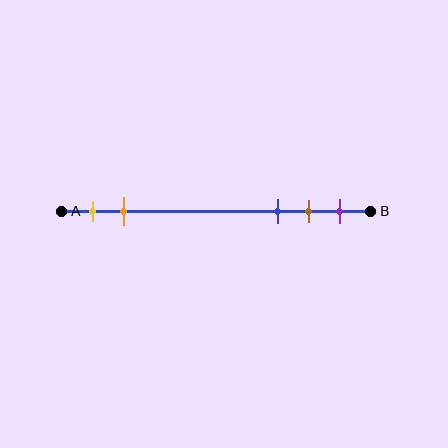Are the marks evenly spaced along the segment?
No, the marks are not evenly spaced.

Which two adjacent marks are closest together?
The brown and purple marks are the closest adjacent pair.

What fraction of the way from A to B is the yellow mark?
The yellow mark is approximately 10% (0.1) of the way from A to B.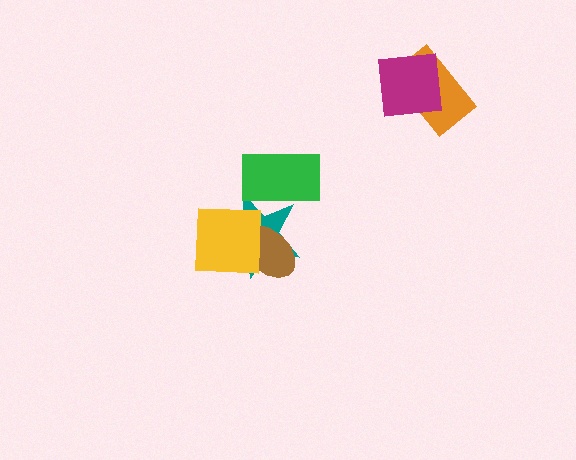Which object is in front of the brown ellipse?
The yellow square is in front of the brown ellipse.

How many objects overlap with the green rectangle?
1 object overlaps with the green rectangle.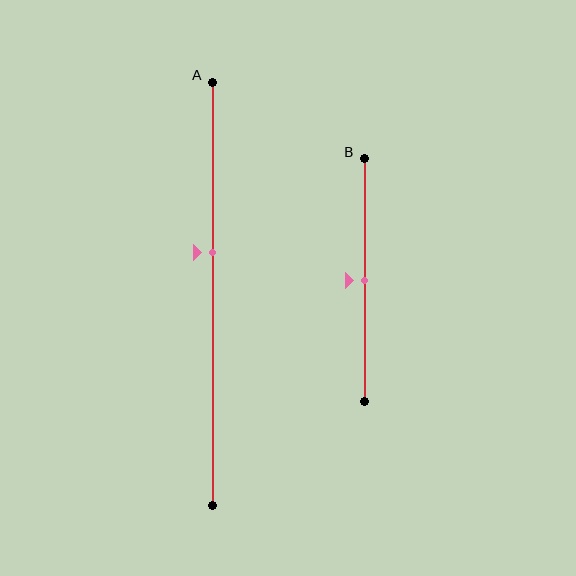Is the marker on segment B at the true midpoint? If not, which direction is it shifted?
Yes, the marker on segment B is at the true midpoint.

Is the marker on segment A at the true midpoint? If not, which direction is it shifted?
No, the marker on segment A is shifted upward by about 10% of the segment length.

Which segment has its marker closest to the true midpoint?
Segment B has its marker closest to the true midpoint.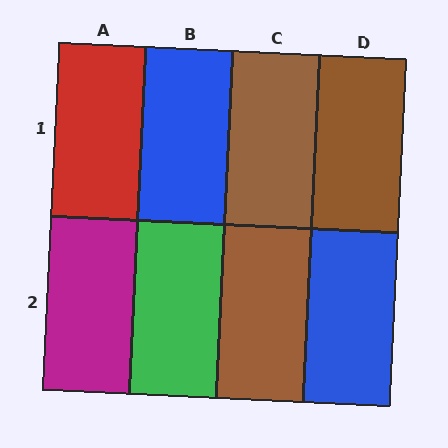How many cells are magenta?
1 cell is magenta.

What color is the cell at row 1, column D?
Brown.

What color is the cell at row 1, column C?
Brown.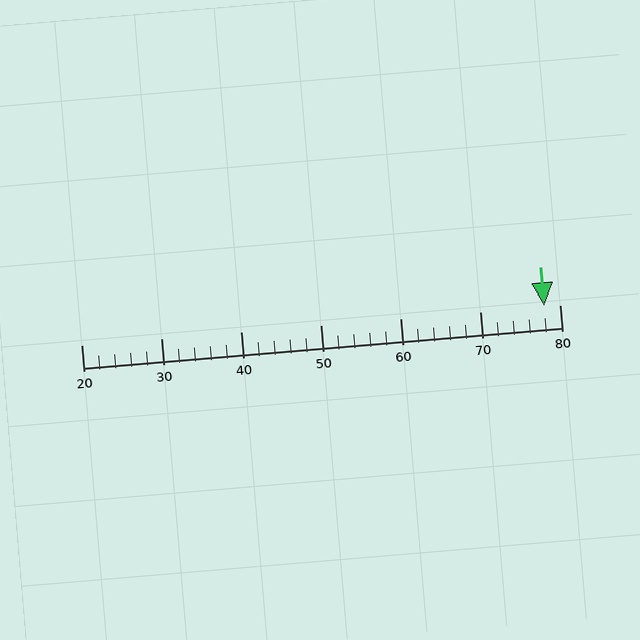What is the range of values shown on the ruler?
The ruler shows values from 20 to 80.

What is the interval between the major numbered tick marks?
The major tick marks are spaced 10 units apart.